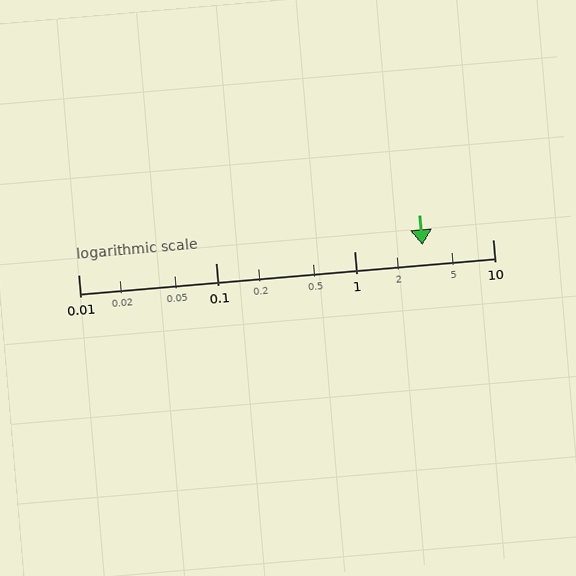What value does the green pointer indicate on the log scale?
The pointer indicates approximately 3.1.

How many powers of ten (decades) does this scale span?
The scale spans 3 decades, from 0.01 to 10.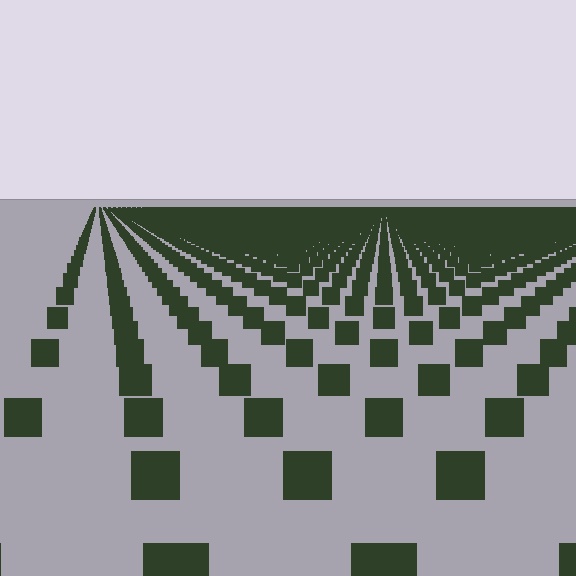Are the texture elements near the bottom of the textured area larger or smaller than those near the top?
Larger. Near the bottom, elements are closer to the viewer and appear at a bigger on-screen size.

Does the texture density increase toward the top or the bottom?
Density increases toward the top.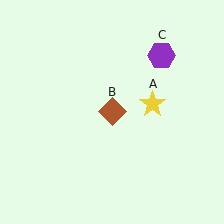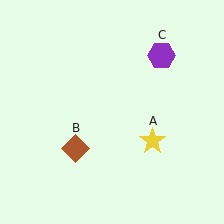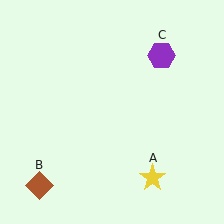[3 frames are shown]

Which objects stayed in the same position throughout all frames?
Purple hexagon (object C) remained stationary.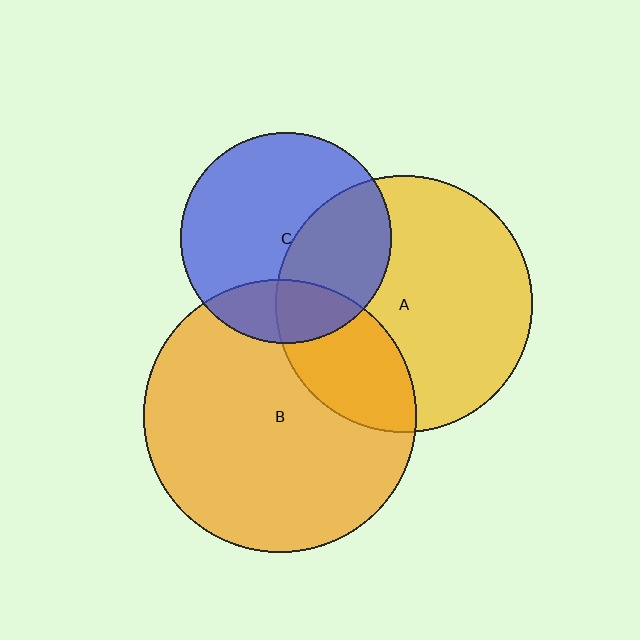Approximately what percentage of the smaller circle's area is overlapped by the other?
Approximately 20%.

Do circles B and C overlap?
Yes.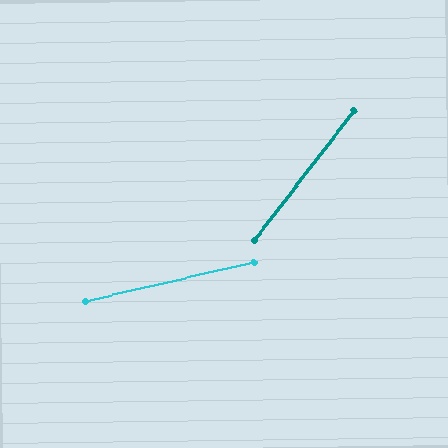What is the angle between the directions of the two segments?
Approximately 39 degrees.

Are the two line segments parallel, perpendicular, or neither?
Neither parallel nor perpendicular — they differ by about 39°.